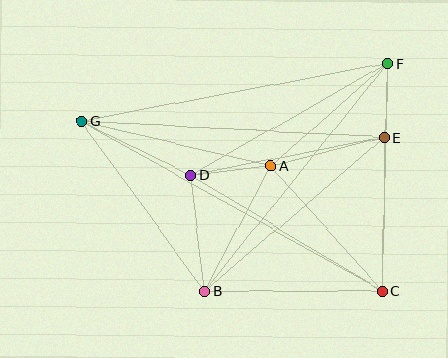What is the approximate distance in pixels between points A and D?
The distance between A and D is approximately 81 pixels.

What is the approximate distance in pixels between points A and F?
The distance between A and F is approximately 155 pixels.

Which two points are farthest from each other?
Points C and G are farthest from each other.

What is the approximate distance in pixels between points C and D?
The distance between C and D is approximately 224 pixels.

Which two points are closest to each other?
Points E and F are closest to each other.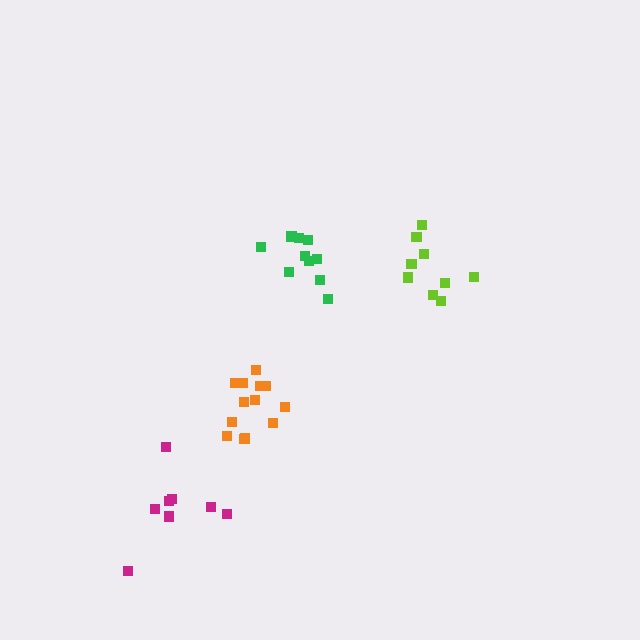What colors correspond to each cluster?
The clusters are colored: green, orange, lime, magenta.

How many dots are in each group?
Group 1: 10 dots, Group 2: 13 dots, Group 3: 10 dots, Group 4: 8 dots (41 total).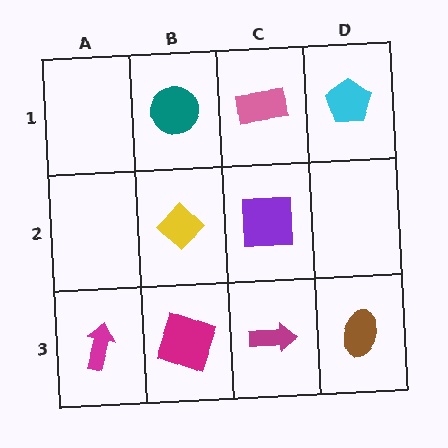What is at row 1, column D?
A cyan pentagon.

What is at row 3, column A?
A magenta arrow.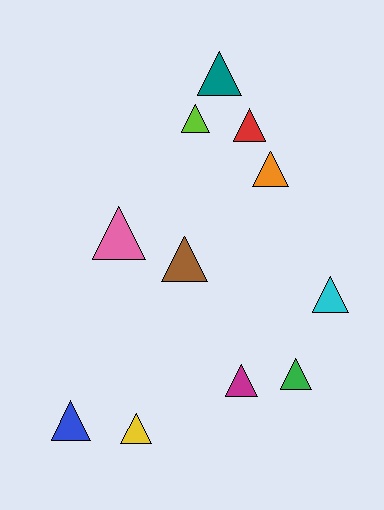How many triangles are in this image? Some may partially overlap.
There are 11 triangles.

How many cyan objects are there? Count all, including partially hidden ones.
There is 1 cyan object.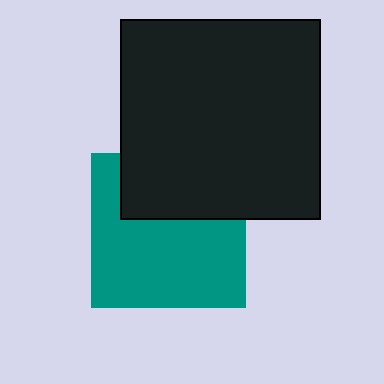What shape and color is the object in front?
The object in front is a black square.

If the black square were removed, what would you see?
You would see the complete teal square.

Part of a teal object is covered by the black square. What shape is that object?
It is a square.